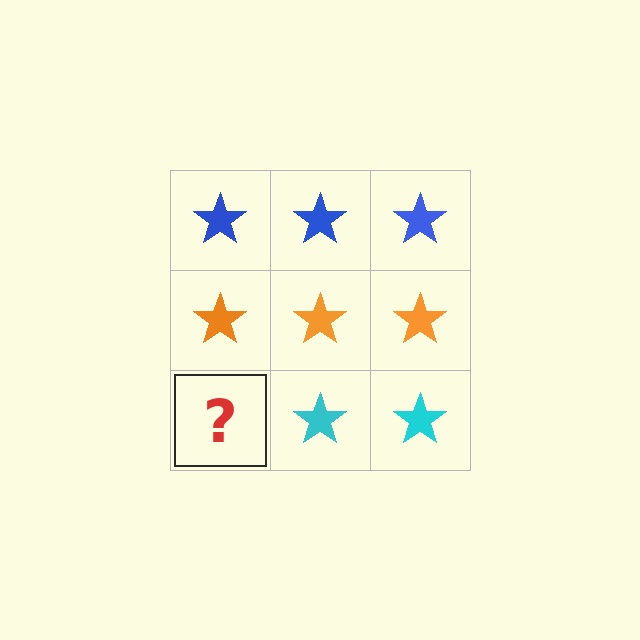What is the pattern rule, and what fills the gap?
The rule is that each row has a consistent color. The gap should be filled with a cyan star.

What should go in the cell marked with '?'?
The missing cell should contain a cyan star.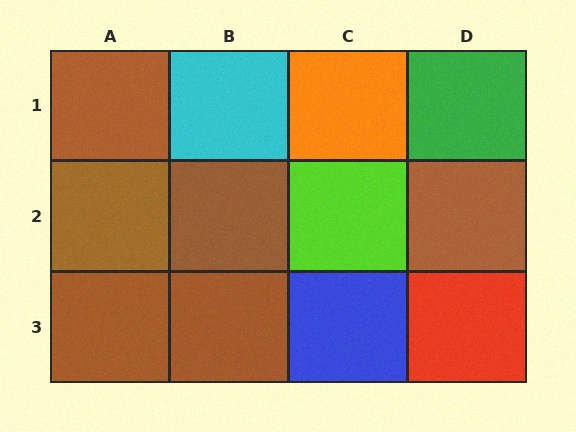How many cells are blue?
1 cell is blue.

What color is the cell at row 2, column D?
Brown.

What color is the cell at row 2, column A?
Brown.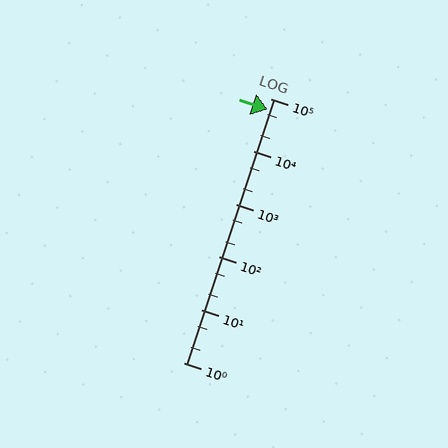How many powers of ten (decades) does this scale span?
The scale spans 5 decades, from 1 to 100000.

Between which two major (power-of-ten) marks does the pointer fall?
The pointer is between 10000 and 100000.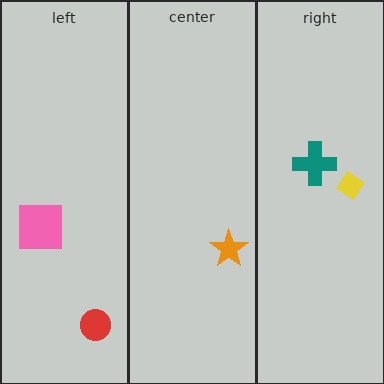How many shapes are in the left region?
2.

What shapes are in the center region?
The orange star.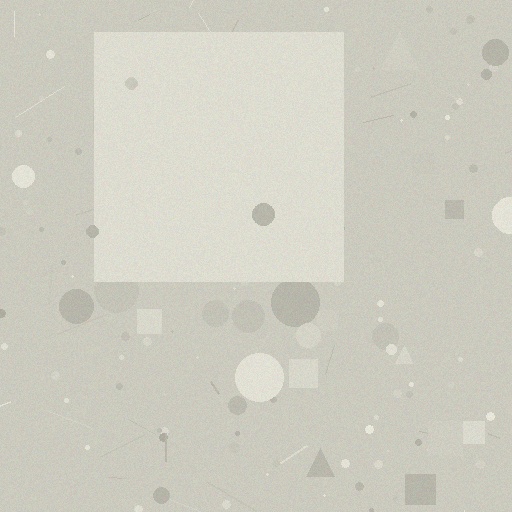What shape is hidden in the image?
A square is hidden in the image.